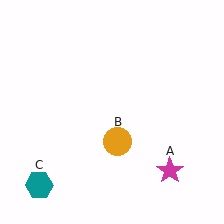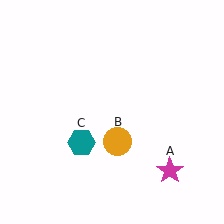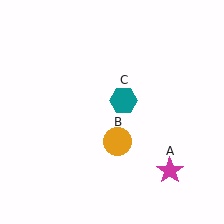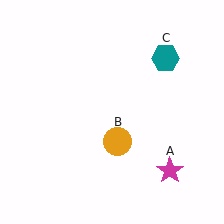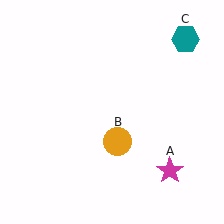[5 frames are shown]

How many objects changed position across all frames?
1 object changed position: teal hexagon (object C).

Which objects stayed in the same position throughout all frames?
Magenta star (object A) and orange circle (object B) remained stationary.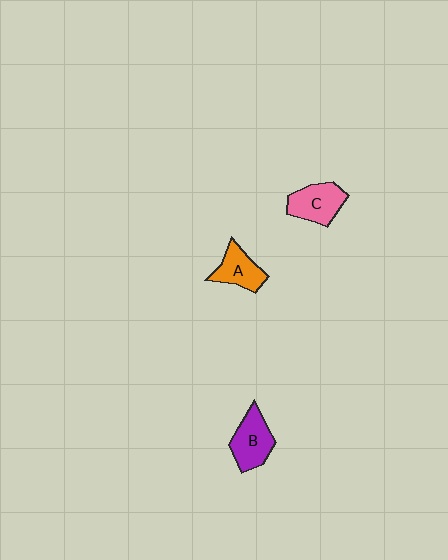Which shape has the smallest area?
Shape A (orange).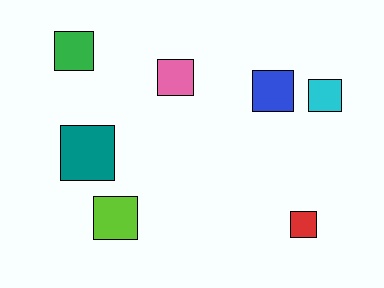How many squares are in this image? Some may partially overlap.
There are 7 squares.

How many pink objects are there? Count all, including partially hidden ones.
There is 1 pink object.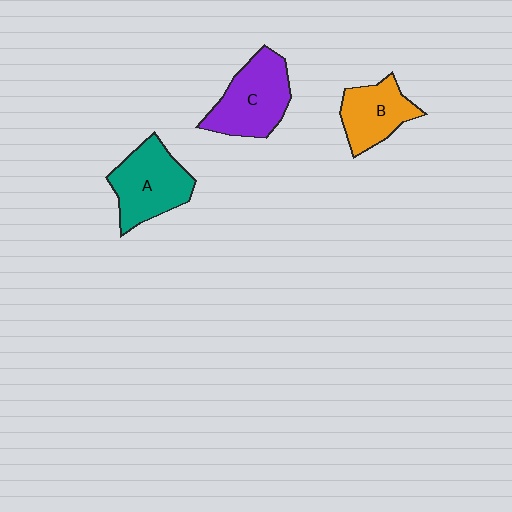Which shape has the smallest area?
Shape B (orange).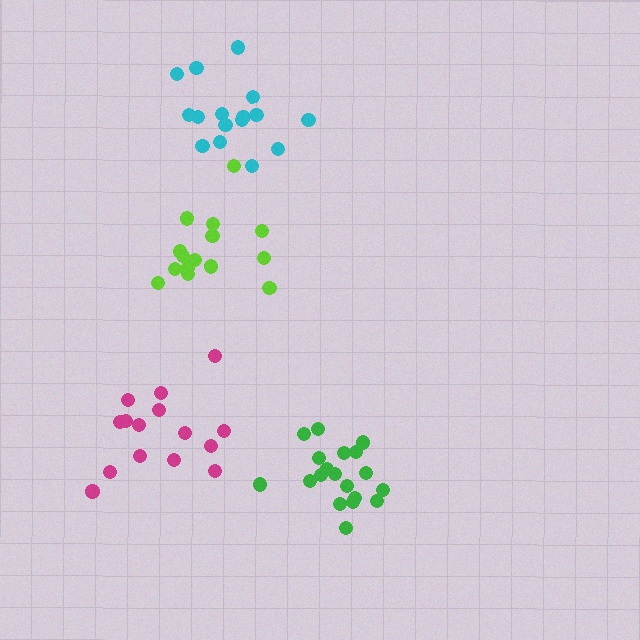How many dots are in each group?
Group 1: 16 dots, Group 2: 15 dots, Group 3: 16 dots, Group 4: 20 dots (67 total).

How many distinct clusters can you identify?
There are 4 distinct clusters.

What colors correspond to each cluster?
The clusters are colored: cyan, magenta, lime, green.